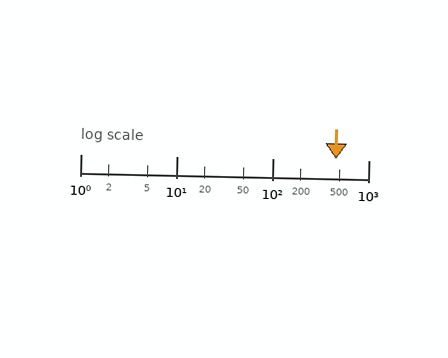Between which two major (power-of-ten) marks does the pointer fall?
The pointer is between 100 and 1000.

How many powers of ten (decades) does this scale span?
The scale spans 3 decades, from 1 to 1000.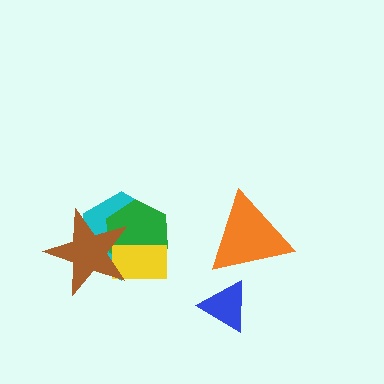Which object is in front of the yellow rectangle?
The brown star is in front of the yellow rectangle.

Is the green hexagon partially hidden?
Yes, it is partially covered by another shape.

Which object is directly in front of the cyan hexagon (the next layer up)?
The green hexagon is directly in front of the cyan hexagon.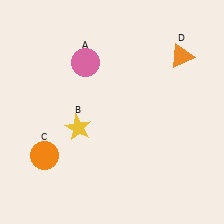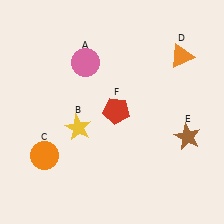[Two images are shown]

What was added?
A brown star (E), a red pentagon (F) were added in Image 2.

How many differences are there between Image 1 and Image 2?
There are 2 differences between the two images.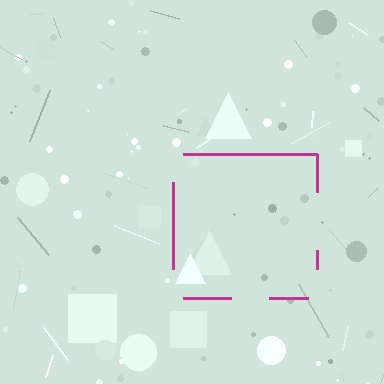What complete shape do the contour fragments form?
The contour fragments form a square.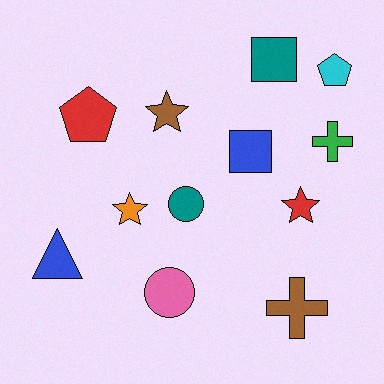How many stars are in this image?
There are 3 stars.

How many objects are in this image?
There are 12 objects.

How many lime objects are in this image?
There are no lime objects.